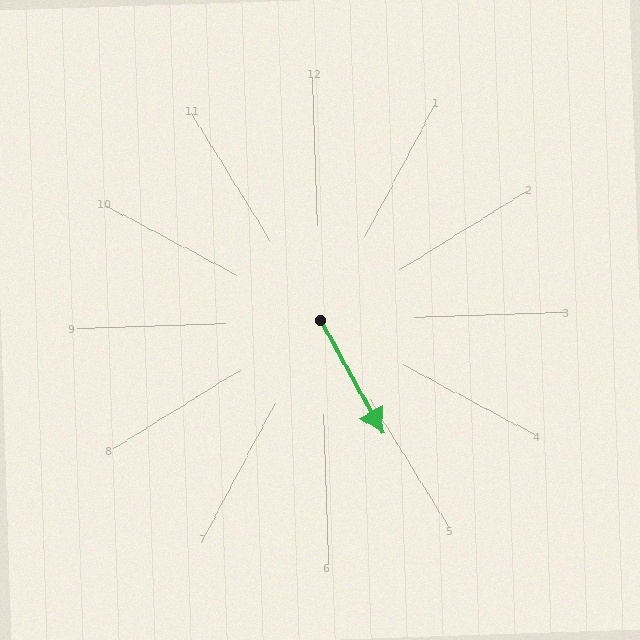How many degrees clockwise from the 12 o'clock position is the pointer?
Approximately 153 degrees.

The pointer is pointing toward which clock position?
Roughly 5 o'clock.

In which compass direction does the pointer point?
Southeast.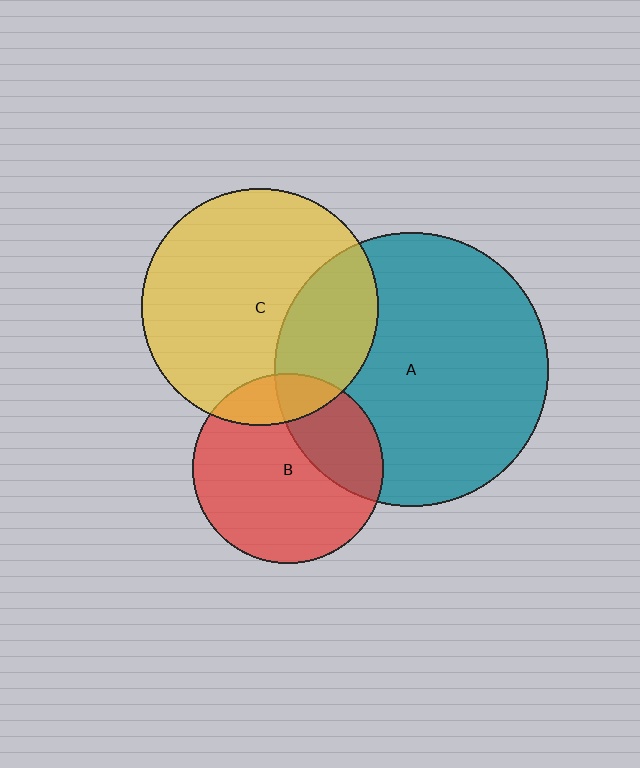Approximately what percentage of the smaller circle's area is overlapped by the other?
Approximately 30%.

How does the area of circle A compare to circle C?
Approximately 1.3 times.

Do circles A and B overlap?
Yes.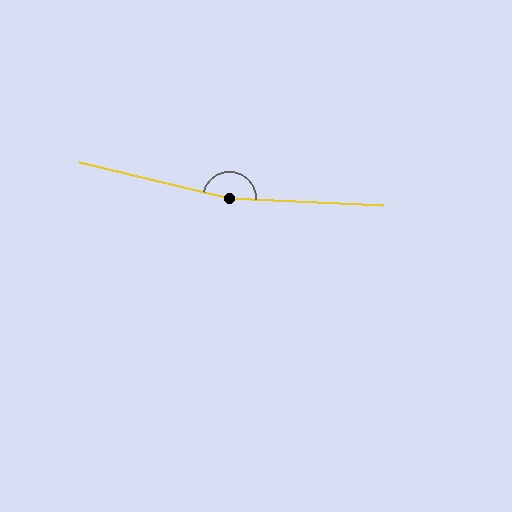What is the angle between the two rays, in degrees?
Approximately 169 degrees.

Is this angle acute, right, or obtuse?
It is obtuse.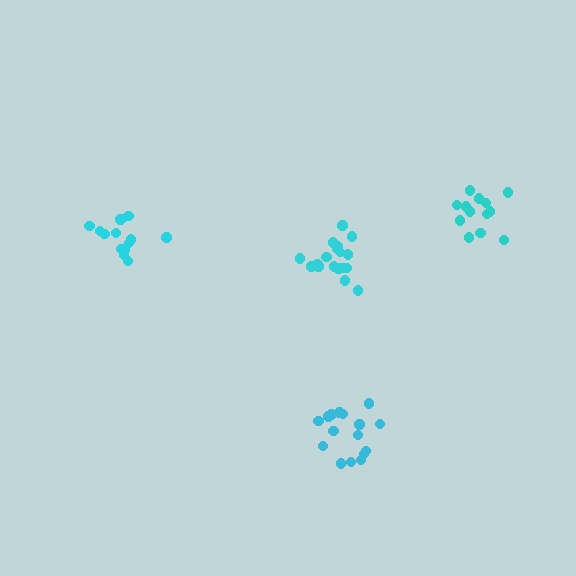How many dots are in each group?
Group 1: 18 dots, Group 2: 13 dots, Group 3: 16 dots, Group 4: 13 dots (60 total).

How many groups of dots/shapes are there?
There are 4 groups.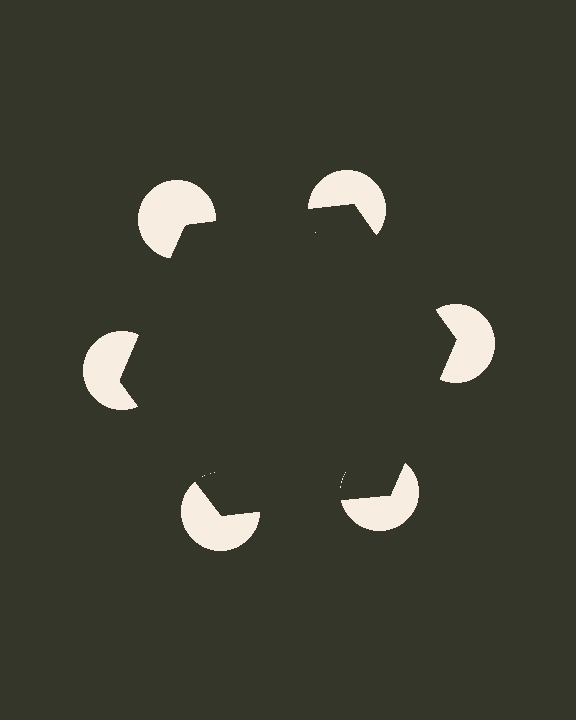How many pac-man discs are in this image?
There are 6 — one at each vertex of the illusory hexagon.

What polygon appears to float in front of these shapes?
An illusory hexagon — its edges are inferred from the aligned wedge cuts in the pac-man discs, not physically drawn.